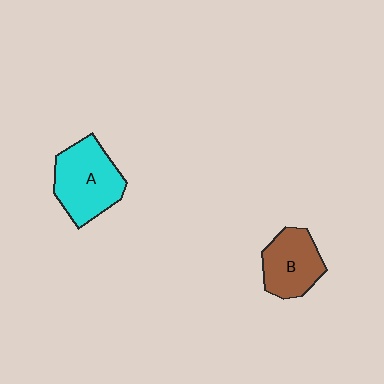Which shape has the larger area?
Shape A (cyan).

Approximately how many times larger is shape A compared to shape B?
Approximately 1.3 times.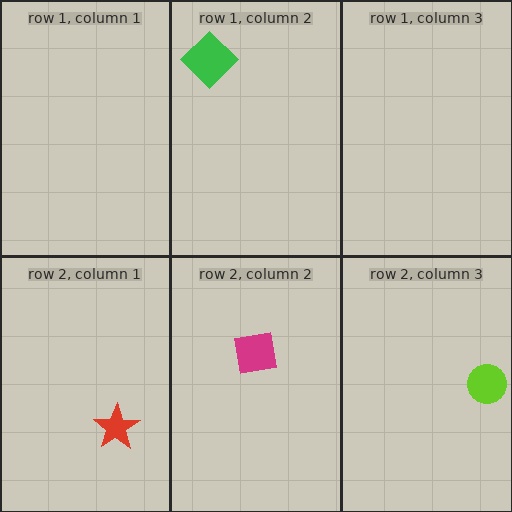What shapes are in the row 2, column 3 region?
The lime circle.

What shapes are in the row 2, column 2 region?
The magenta square.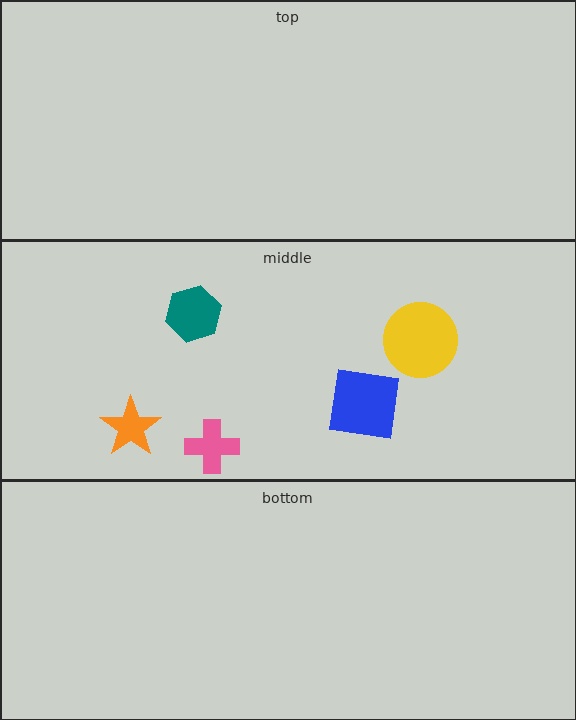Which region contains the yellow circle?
The middle region.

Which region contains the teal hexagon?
The middle region.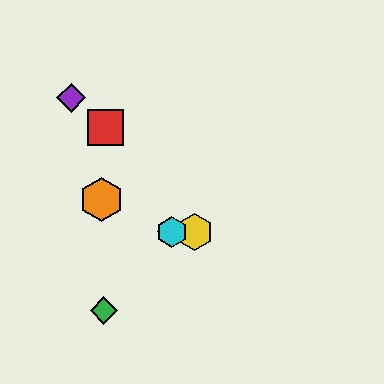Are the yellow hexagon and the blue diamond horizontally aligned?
Yes, both are at y≈232.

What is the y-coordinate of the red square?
The red square is at y≈128.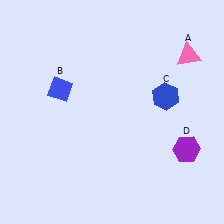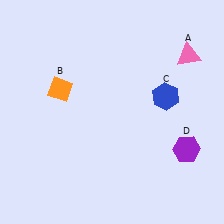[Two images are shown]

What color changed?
The diamond (B) changed from blue in Image 1 to orange in Image 2.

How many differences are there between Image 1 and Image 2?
There is 1 difference between the two images.